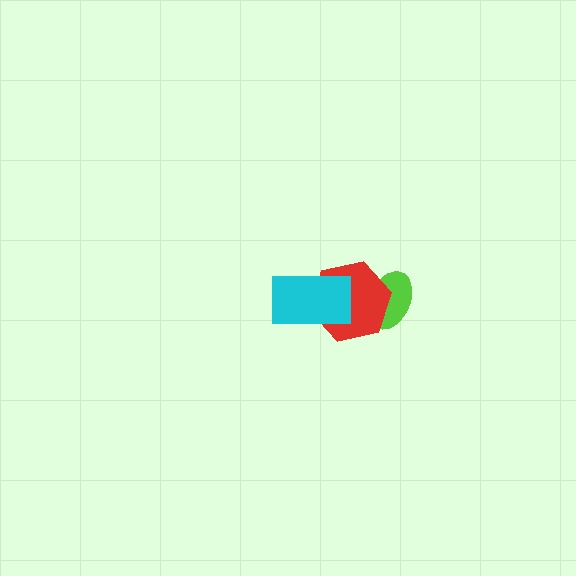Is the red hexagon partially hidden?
Yes, it is partially covered by another shape.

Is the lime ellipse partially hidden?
Yes, it is partially covered by another shape.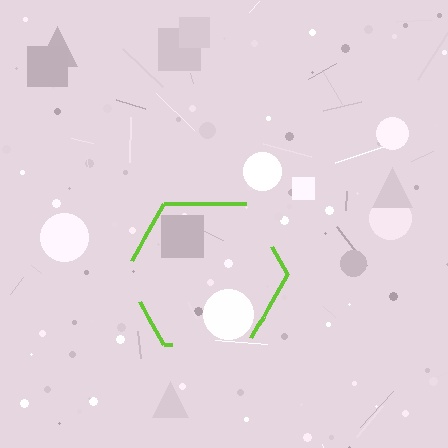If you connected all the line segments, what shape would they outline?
They would outline a hexagon.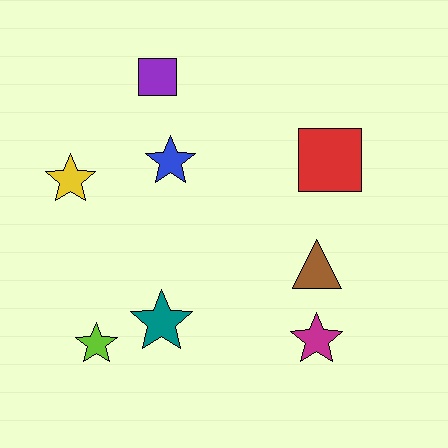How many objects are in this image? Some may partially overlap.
There are 8 objects.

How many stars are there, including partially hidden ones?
There are 5 stars.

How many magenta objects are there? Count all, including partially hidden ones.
There is 1 magenta object.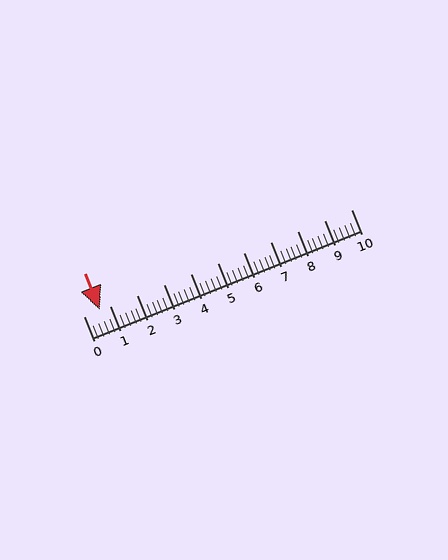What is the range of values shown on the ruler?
The ruler shows values from 0 to 10.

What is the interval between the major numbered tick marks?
The major tick marks are spaced 1 units apart.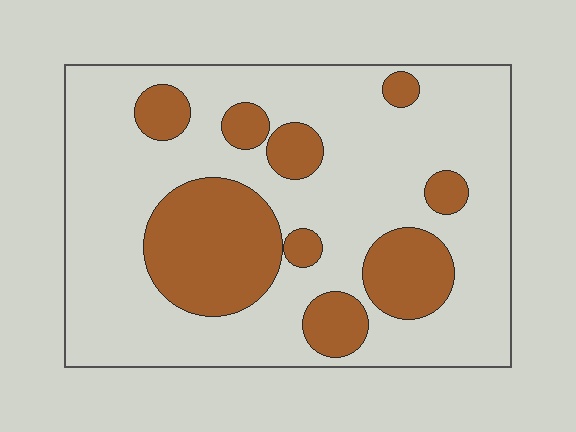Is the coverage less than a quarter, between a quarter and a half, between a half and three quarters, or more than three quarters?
Between a quarter and a half.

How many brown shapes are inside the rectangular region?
9.